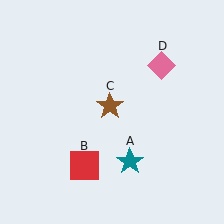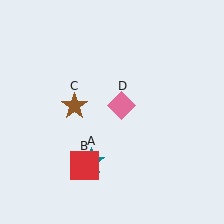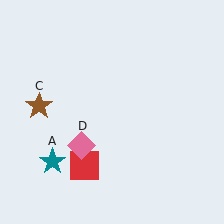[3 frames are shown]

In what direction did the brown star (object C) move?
The brown star (object C) moved left.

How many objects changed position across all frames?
3 objects changed position: teal star (object A), brown star (object C), pink diamond (object D).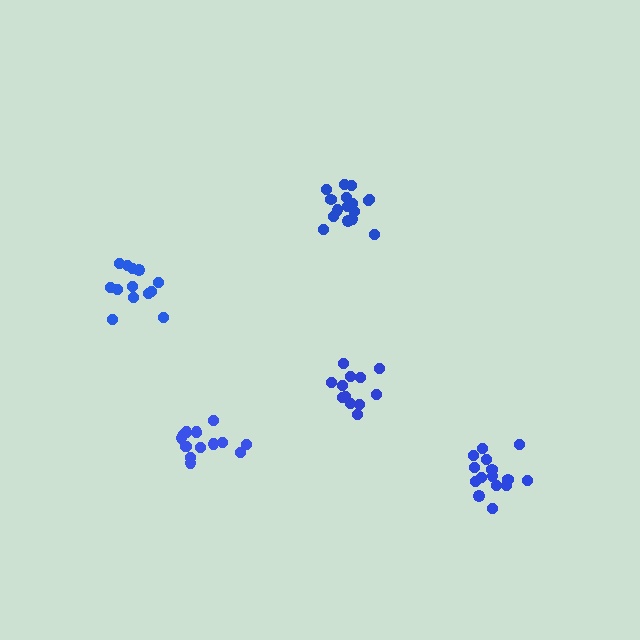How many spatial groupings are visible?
There are 5 spatial groupings.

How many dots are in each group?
Group 1: 15 dots, Group 2: 16 dots, Group 3: 13 dots, Group 4: 15 dots, Group 5: 12 dots (71 total).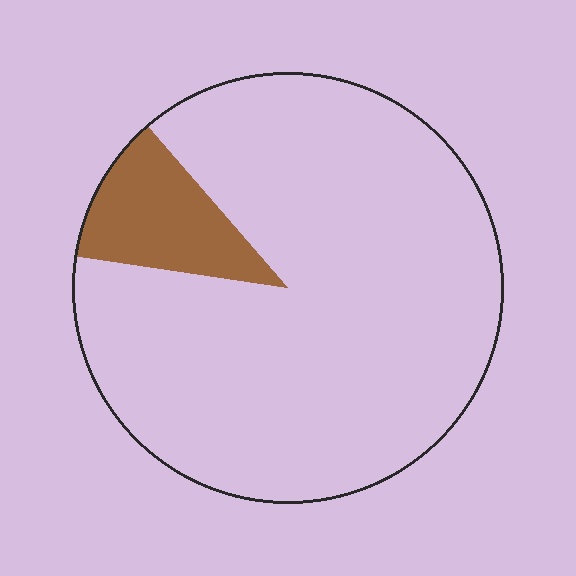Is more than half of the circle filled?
No.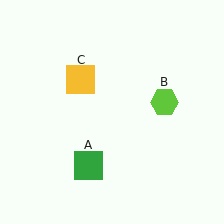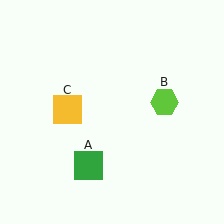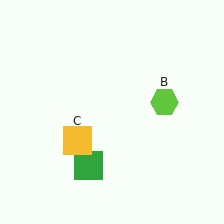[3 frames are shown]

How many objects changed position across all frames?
1 object changed position: yellow square (object C).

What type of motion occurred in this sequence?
The yellow square (object C) rotated counterclockwise around the center of the scene.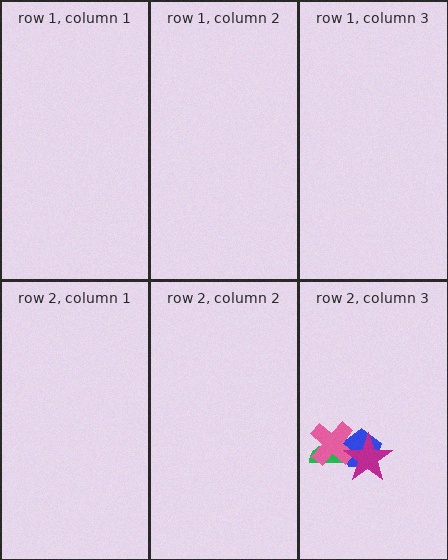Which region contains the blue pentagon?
The row 2, column 3 region.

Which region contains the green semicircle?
The row 2, column 3 region.